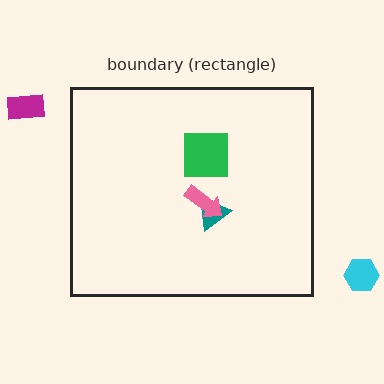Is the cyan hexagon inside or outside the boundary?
Outside.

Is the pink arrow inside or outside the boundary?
Inside.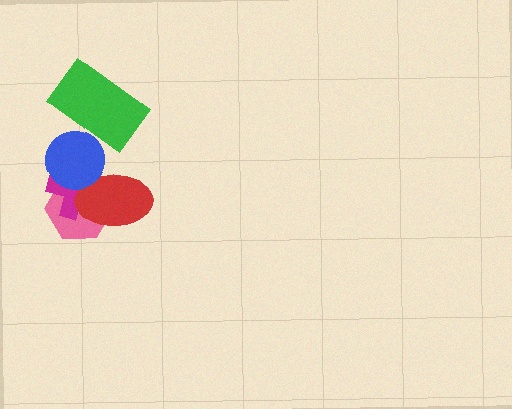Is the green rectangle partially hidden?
Yes, it is partially covered by another shape.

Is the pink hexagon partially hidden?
Yes, it is partially covered by another shape.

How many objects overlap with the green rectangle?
1 object overlaps with the green rectangle.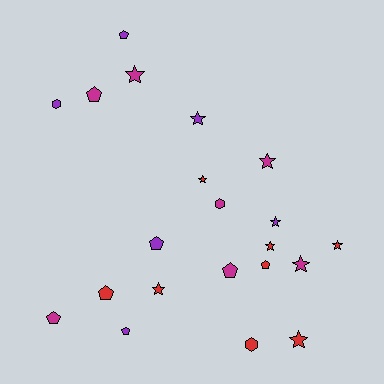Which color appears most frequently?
Red, with 8 objects.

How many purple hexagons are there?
There is 1 purple hexagon.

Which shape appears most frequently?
Star, with 10 objects.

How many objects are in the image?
There are 21 objects.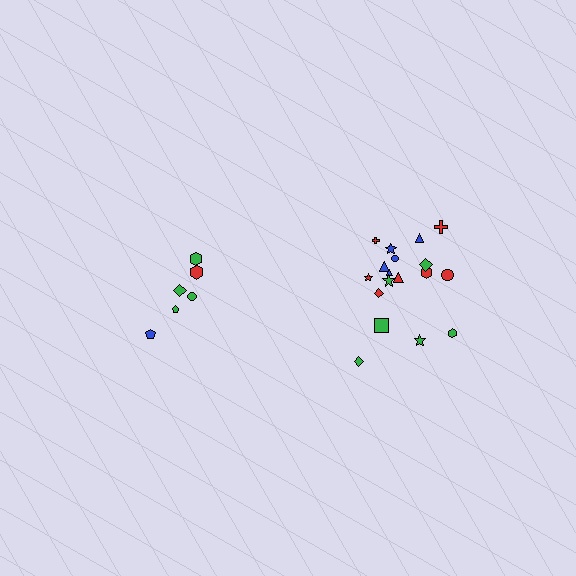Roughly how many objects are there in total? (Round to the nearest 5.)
Roughly 25 objects in total.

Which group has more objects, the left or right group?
The right group.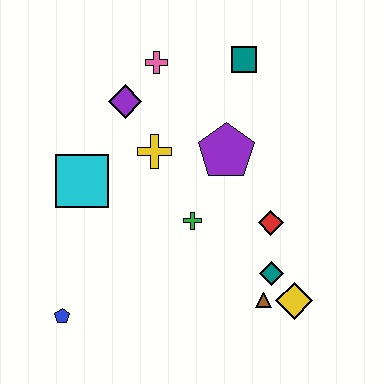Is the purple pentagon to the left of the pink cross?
No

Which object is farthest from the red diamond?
The blue pentagon is farthest from the red diamond.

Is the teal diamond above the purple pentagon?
No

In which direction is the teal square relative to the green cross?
The teal square is above the green cross.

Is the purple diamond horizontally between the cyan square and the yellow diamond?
Yes